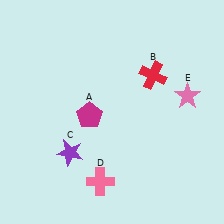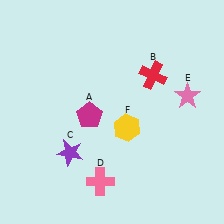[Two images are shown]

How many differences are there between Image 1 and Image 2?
There is 1 difference between the two images.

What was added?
A yellow hexagon (F) was added in Image 2.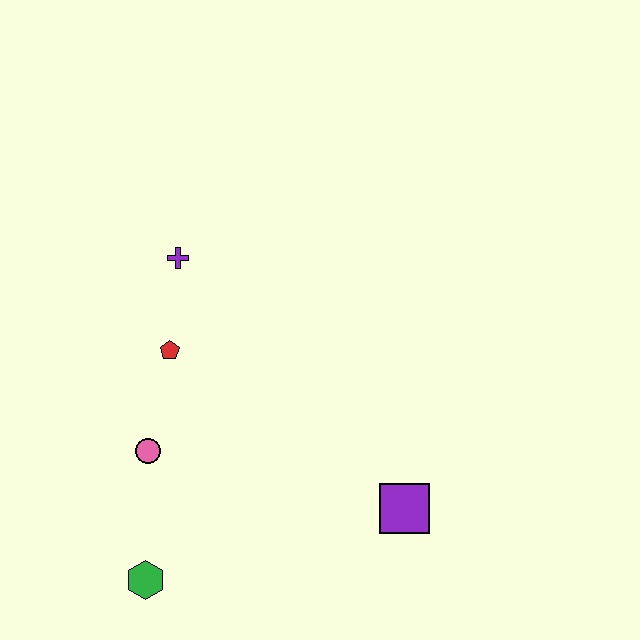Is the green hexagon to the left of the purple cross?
Yes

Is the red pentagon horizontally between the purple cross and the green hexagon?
Yes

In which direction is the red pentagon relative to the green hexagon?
The red pentagon is above the green hexagon.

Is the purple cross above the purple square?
Yes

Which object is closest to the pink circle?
The red pentagon is closest to the pink circle.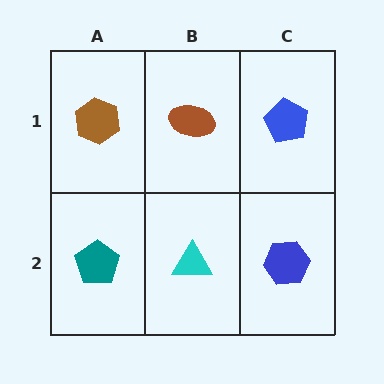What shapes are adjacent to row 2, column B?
A brown ellipse (row 1, column B), a teal pentagon (row 2, column A), a blue hexagon (row 2, column C).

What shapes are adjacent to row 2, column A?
A brown hexagon (row 1, column A), a cyan triangle (row 2, column B).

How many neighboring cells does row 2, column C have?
2.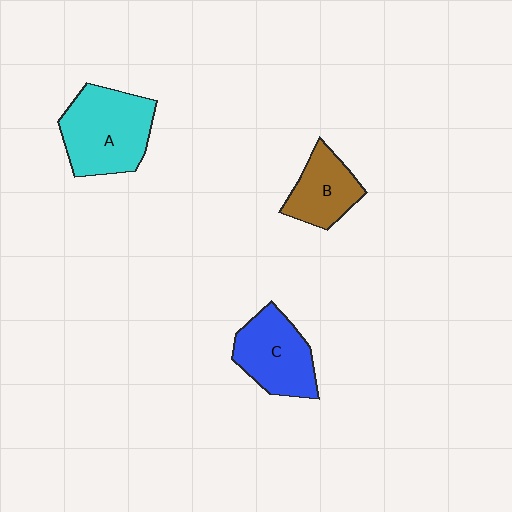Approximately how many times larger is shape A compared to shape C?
Approximately 1.3 times.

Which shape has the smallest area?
Shape B (brown).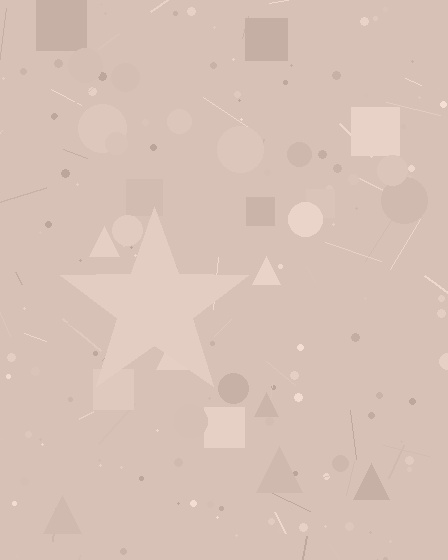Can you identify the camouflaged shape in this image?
The camouflaged shape is a star.